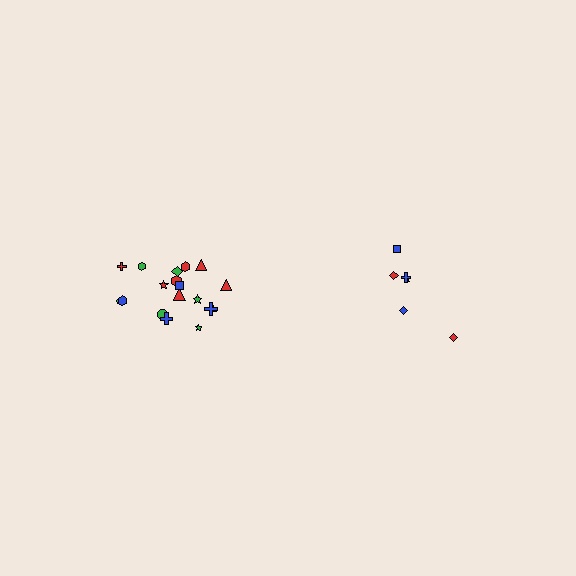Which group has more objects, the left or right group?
The left group.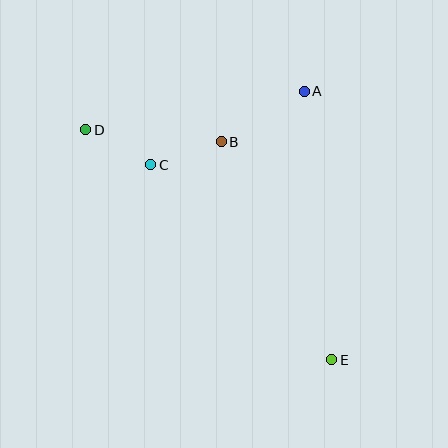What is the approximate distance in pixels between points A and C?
The distance between A and C is approximately 170 pixels.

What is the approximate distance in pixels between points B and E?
The distance between B and E is approximately 245 pixels.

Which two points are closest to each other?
Points C and D are closest to each other.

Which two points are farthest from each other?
Points D and E are farthest from each other.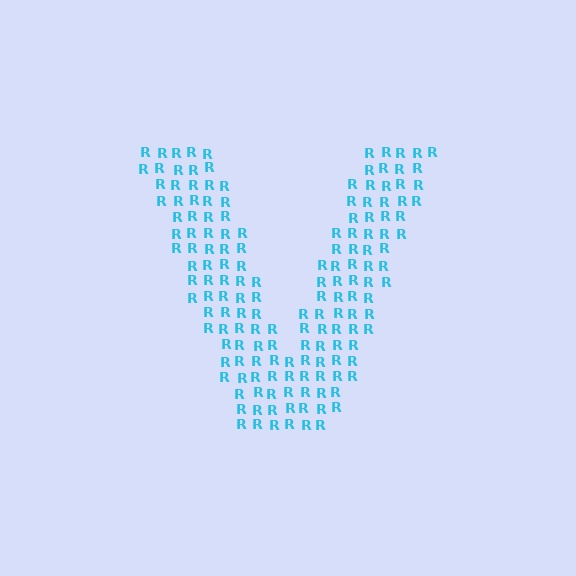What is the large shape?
The large shape is the letter V.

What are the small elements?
The small elements are letter R's.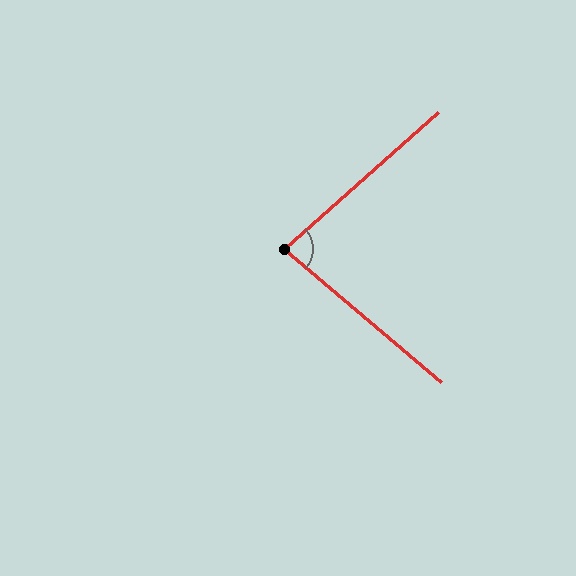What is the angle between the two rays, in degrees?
Approximately 82 degrees.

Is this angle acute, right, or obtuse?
It is acute.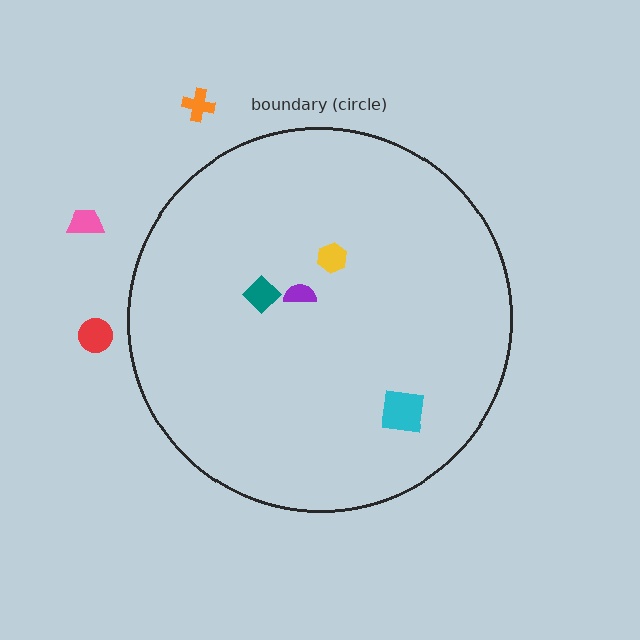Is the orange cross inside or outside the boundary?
Outside.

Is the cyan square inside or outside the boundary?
Inside.